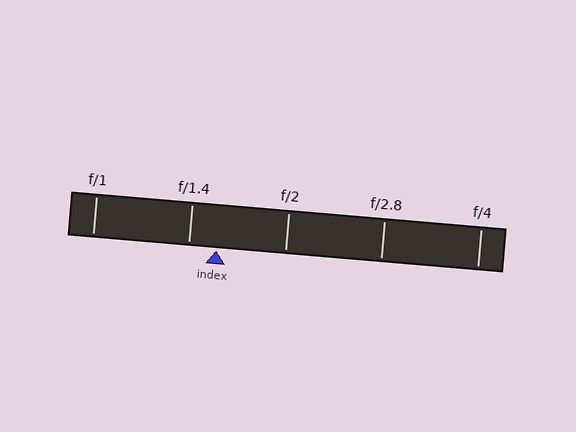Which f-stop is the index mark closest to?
The index mark is closest to f/1.4.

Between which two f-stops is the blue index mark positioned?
The index mark is between f/1.4 and f/2.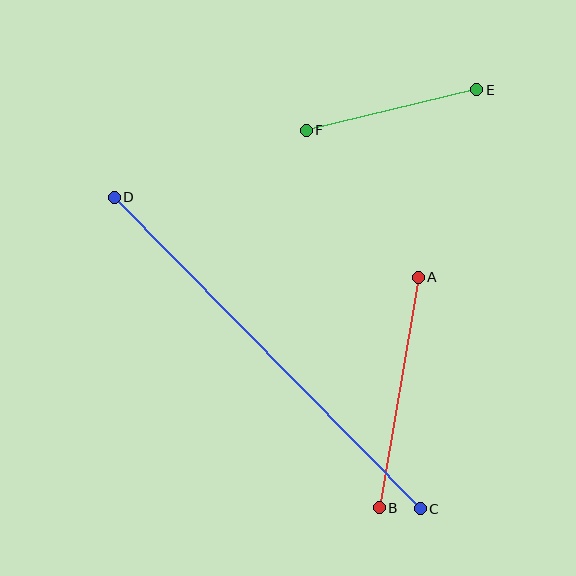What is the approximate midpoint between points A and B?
The midpoint is at approximately (399, 393) pixels.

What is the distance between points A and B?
The distance is approximately 233 pixels.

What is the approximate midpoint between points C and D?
The midpoint is at approximately (267, 353) pixels.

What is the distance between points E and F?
The distance is approximately 175 pixels.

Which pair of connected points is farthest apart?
Points C and D are farthest apart.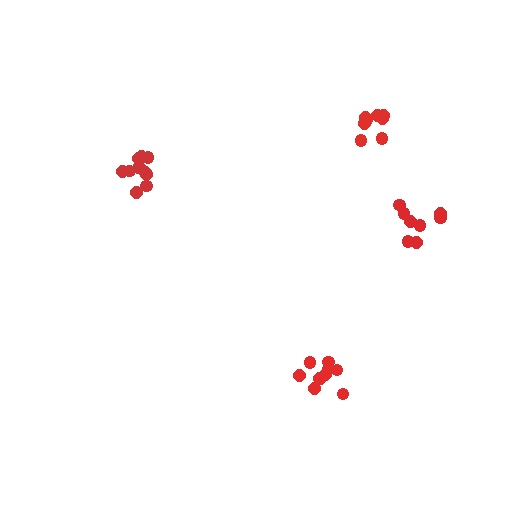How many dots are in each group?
Group 1: 10 dots, Group 2: 8 dots, Group 3: 11 dots, Group 4: 8 dots (37 total).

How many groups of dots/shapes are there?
There are 4 groups.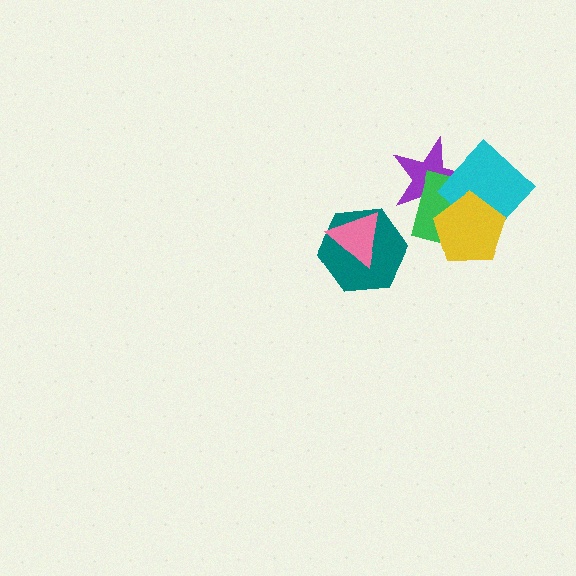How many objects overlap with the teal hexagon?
1 object overlaps with the teal hexagon.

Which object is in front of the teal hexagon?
The pink triangle is in front of the teal hexagon.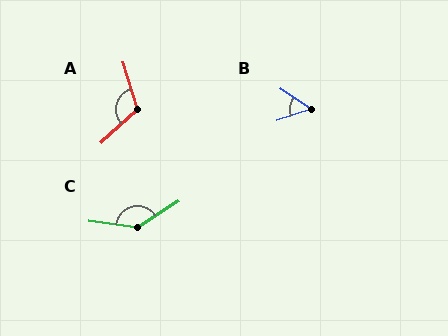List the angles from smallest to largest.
B (52°), A (115°), C (139°).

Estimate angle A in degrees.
Approximately 115 degrees.